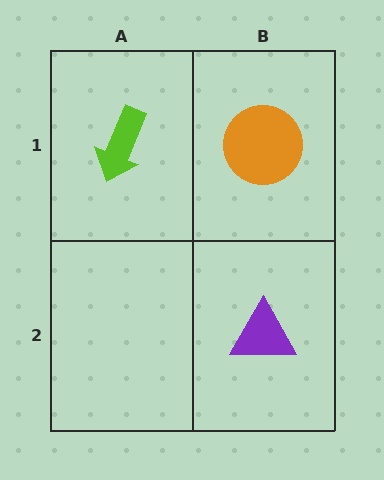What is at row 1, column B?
An orange circle.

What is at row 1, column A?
A lime arrow.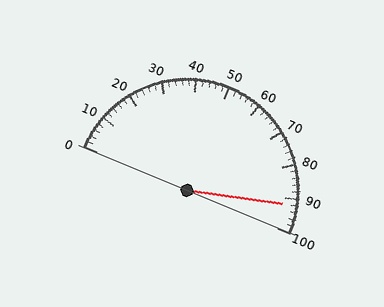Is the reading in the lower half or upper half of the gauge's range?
The reading is in the upper half of the range (0 to 100).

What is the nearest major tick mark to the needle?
The nearest major tick mark is 90.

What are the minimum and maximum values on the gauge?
The gauge ranges from 0 to 100.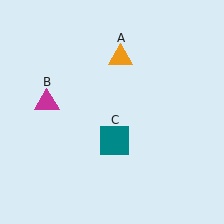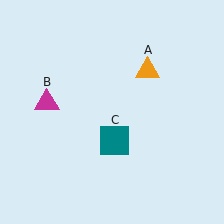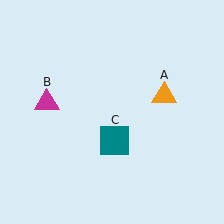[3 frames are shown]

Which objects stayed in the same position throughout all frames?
Magenta triangle (object B) and teal square (object C) remained stationary.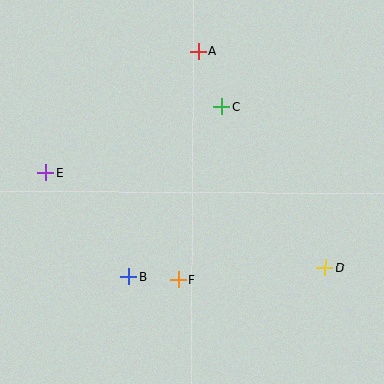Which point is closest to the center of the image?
Point F at (179, 280) is closest to the center.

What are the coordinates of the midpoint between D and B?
The midpoint between D and B is at (227, 272).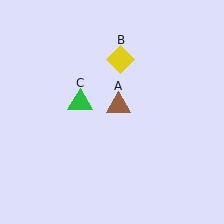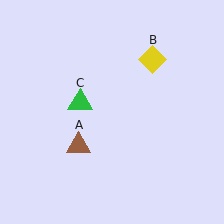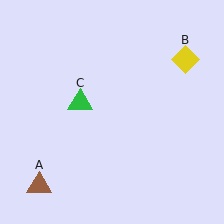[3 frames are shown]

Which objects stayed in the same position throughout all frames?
Green triangle (object C) remained stationary.